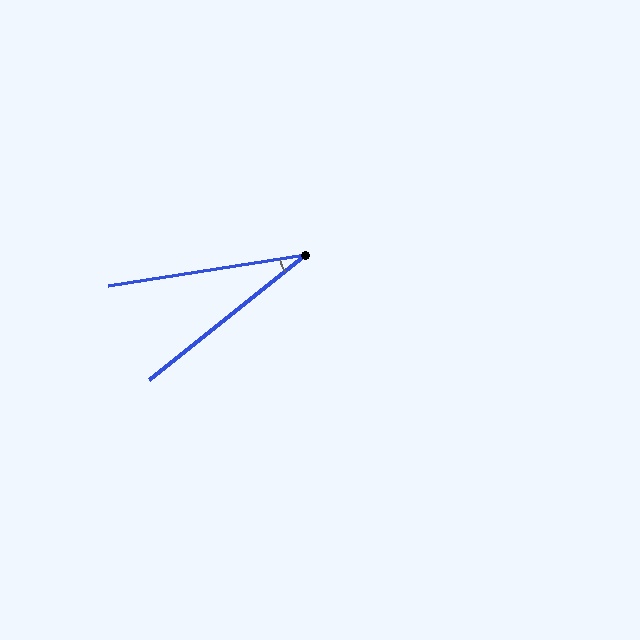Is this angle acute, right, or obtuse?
It is acute.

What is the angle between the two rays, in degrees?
Approximately 30 degrees.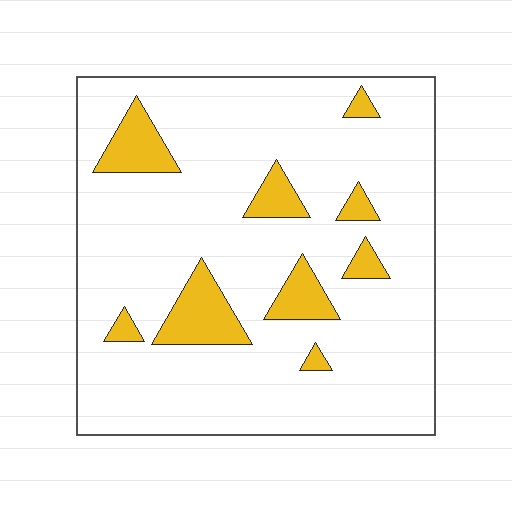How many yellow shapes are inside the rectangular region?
9.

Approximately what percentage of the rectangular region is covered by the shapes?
Approximately 15%.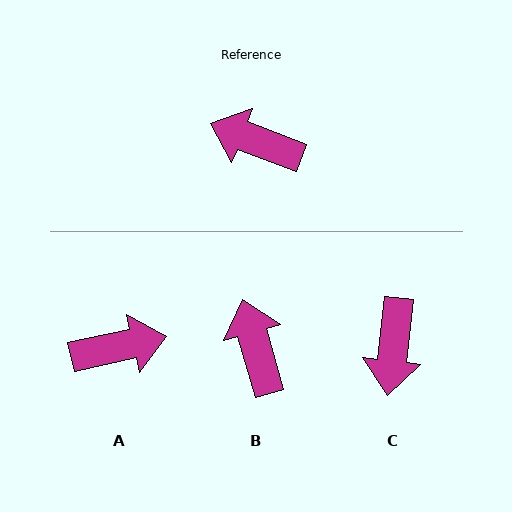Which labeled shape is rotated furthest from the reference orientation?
A, about 147 degrees away.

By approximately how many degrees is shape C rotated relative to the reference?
Approximately 105 degrees counter-clockwise.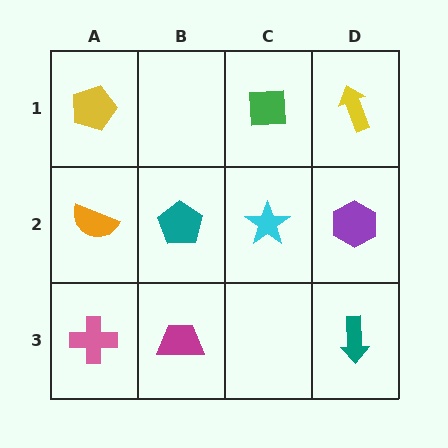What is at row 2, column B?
A teal pentagon.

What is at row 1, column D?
A yellow arrow.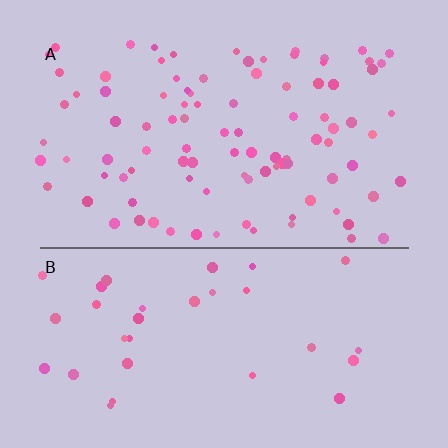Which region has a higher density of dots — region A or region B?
A (the top).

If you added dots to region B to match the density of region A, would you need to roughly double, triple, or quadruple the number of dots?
Approximately triple.